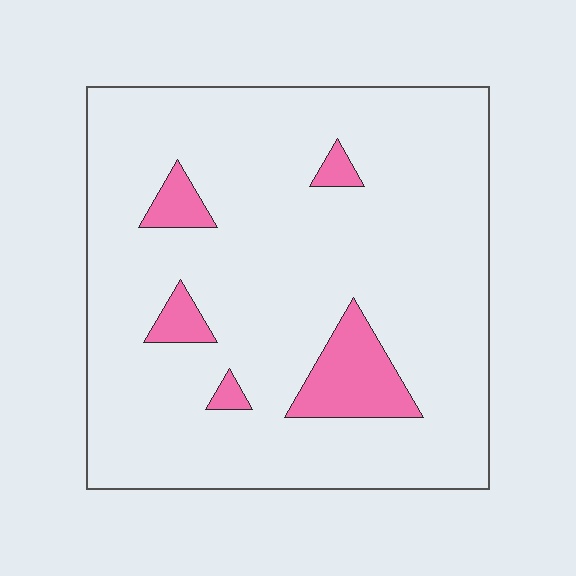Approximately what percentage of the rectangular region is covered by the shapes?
Approximately 10%.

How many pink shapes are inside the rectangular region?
5.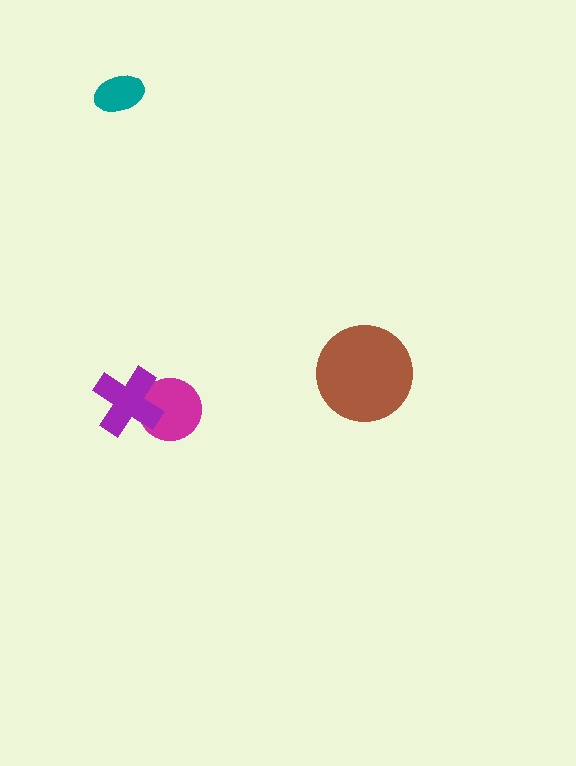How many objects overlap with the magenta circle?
1 object overlaps with the magenta circle.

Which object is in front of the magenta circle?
The purple cross is in front of the magenta circle.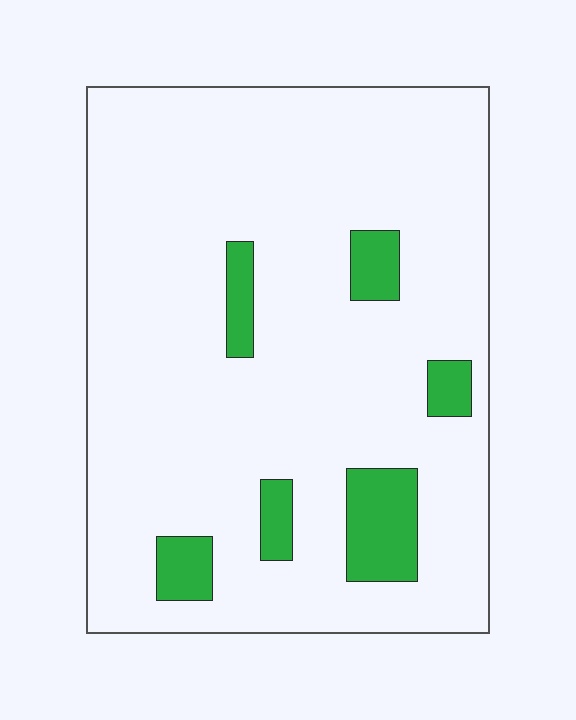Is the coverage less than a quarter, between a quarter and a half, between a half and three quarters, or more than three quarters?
Less than a quarter.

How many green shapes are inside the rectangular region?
6.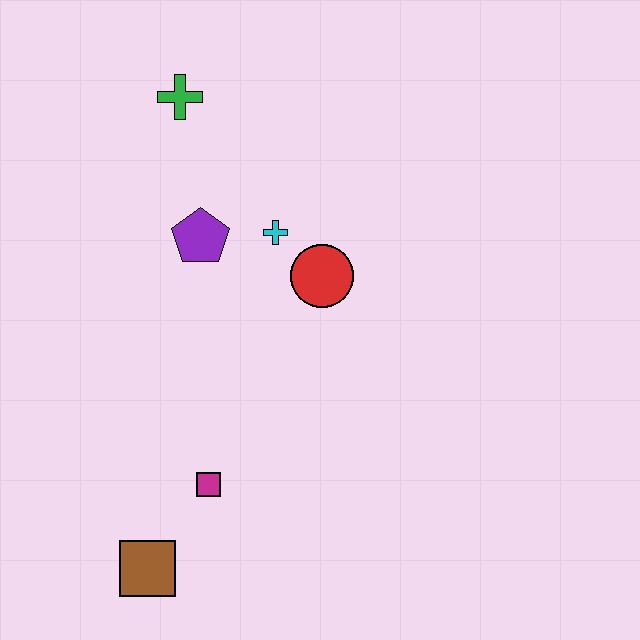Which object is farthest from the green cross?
The brown square is farthest from the green cross.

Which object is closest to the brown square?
The magenta square is closest to the brown square.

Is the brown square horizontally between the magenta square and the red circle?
No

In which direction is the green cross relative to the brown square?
The green cross is above the brown square.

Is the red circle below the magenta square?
No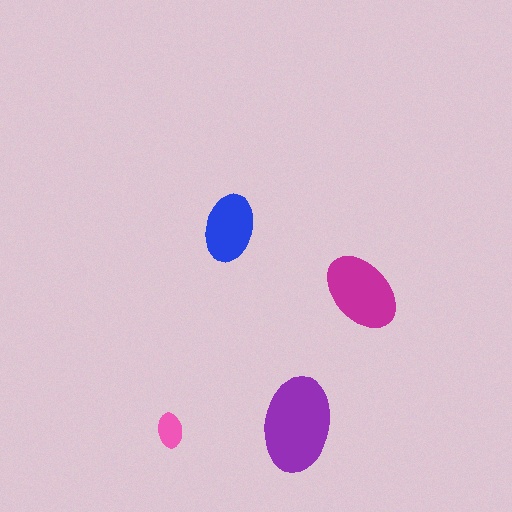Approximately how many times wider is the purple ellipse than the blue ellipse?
About 1.5 times wider.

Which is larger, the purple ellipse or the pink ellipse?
The purple one.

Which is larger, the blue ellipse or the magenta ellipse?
The magenta one.